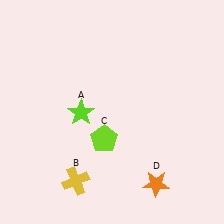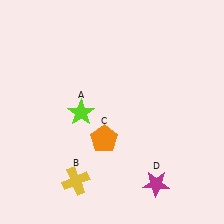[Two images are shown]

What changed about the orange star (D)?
In Image 1, D is orange. In Image 2, it changed to magenta.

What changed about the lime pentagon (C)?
In Image 1, C is lime. In Image 2, it changed to orange.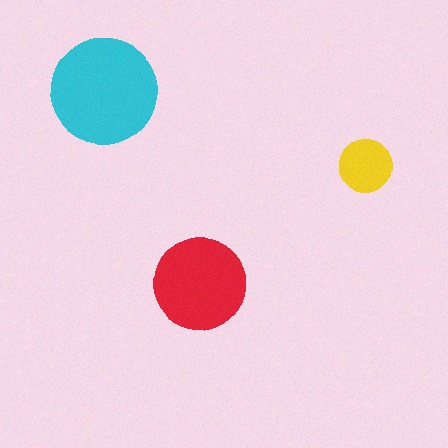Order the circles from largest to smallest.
the cyan one, the red one, the yellow one.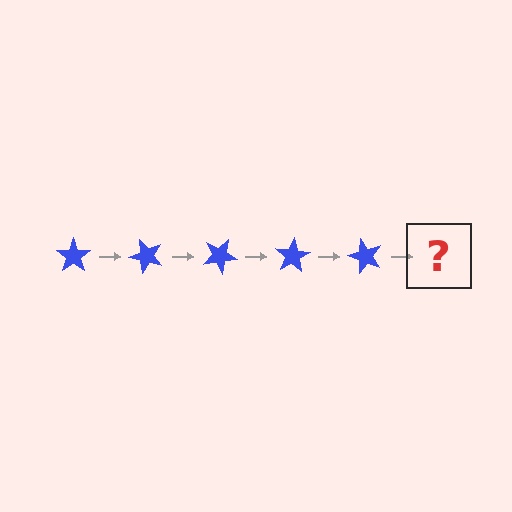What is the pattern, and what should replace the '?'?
The pattern is that the star rotates 50 degrees each step. The '?' should be a blue star rotated 250 degrees.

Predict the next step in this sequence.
The next step is a blue star rotated 250 degrees.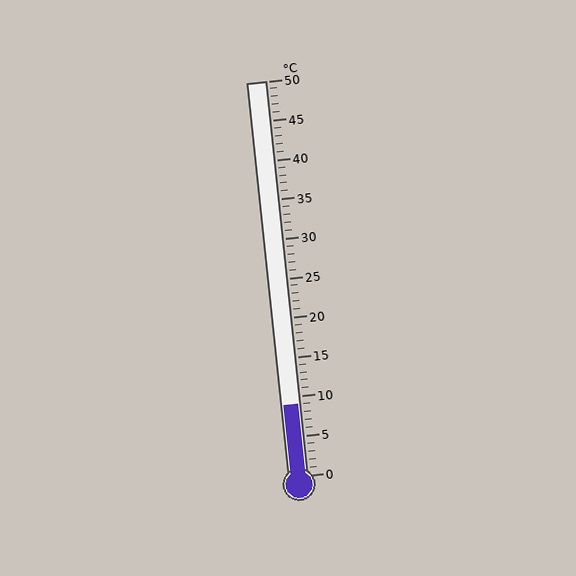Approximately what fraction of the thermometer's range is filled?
The thermometer is filled to approximately 20% of its range.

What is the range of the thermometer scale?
The thermometer scale ranges from 0°C to 50°C.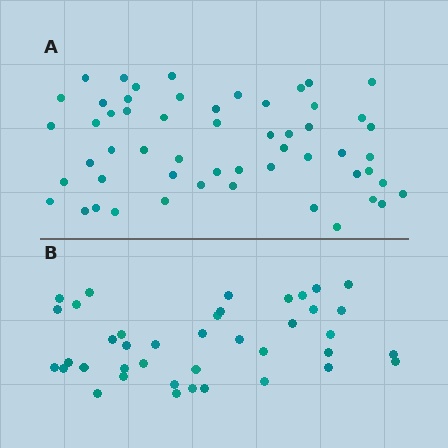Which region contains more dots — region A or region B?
Region A (the top region) has more dots.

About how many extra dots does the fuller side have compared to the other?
Region A has approximately 15 more dots than region B.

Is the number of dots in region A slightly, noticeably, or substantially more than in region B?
Region A has noticeably more, but not dramatically so. The ratio is roughly 1.4 to 1.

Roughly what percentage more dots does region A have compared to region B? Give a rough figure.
About 40% more.